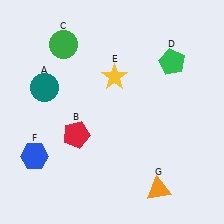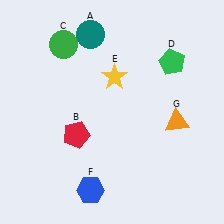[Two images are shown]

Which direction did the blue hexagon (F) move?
The blue hexagon (F) moved right.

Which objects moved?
The objects that moved are: the teal circle (A), the blue hexagon (F), the orange triangle (G).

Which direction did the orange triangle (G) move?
The orange triangle (G) moved up.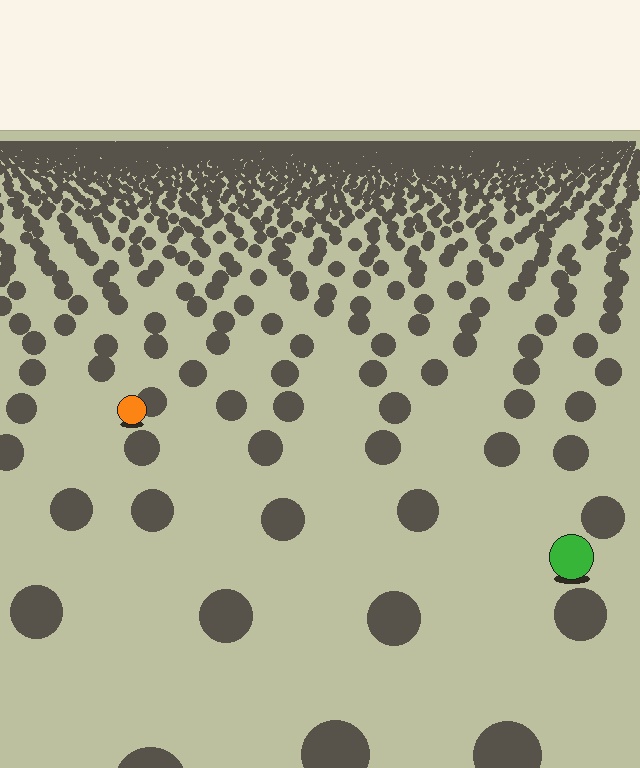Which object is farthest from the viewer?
The orange circle is farthest from the viewer. It appears smaller and the ground texture around it is denser.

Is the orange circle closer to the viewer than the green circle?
No. The green circle is closer — you can tell from the texture gradient: the ground texture is coarser near it.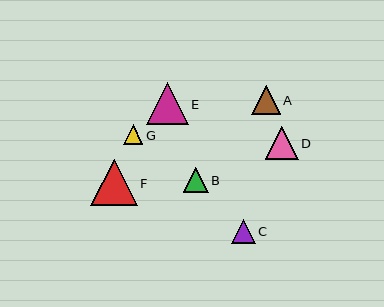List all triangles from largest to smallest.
From largest to smallest: F, E, D, A, B, C, G.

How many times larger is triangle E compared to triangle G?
Triangle E is approximately 2.2 times the size of triangle G.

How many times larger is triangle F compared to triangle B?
Triangle F is approximately 1.9 times the size of triangle B.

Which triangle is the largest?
Triangle F is the largest with a size of approximately 46 pixels.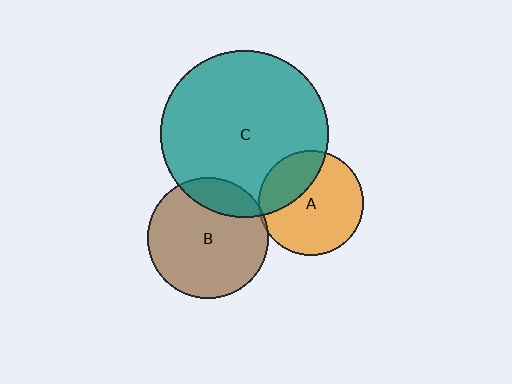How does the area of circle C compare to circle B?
Approximately 1.9 times.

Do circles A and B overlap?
Yes.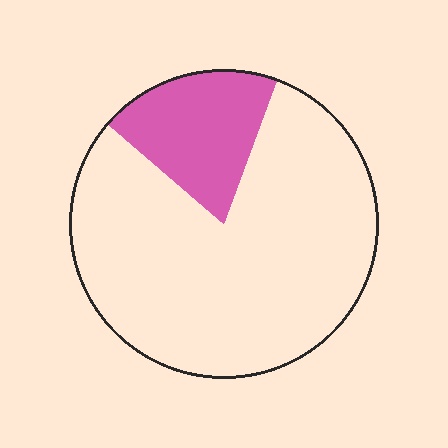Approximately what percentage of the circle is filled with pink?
Approximately 20%.